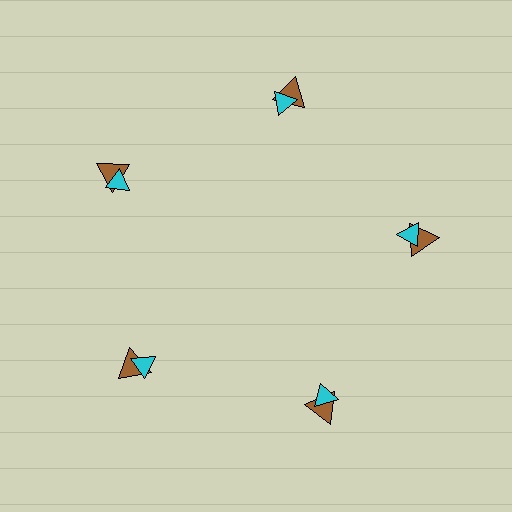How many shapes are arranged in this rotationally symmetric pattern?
There are 10 shapes, arranged in 5 groups of 2.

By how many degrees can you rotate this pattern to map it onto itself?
The pattern maps onto itself every 72 degrees of rotation.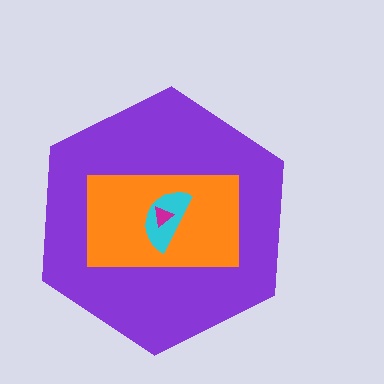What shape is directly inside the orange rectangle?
The cyan semicircle.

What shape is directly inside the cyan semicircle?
The magenta triangle.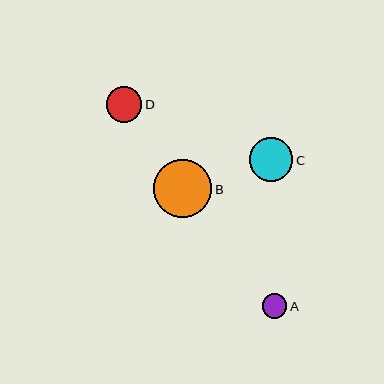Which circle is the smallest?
Circle A is the smallest with a size of approximately 24 pixels.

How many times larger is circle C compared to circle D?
Circle C is approximately 1.2 times the size of circle D.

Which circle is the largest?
Circle B is the largest with a size of approximately 58 pixels.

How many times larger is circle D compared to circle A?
Circle D is approximately 1.4 times the size of circle A.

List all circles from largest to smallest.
From largest to smallest: B, C, D, A.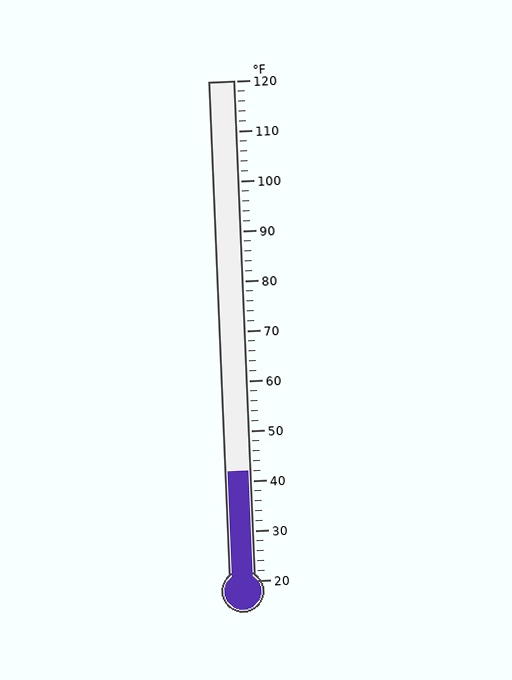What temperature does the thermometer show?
The thermometer shows approximately 42°F.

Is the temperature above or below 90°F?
The temperature is below 90°F.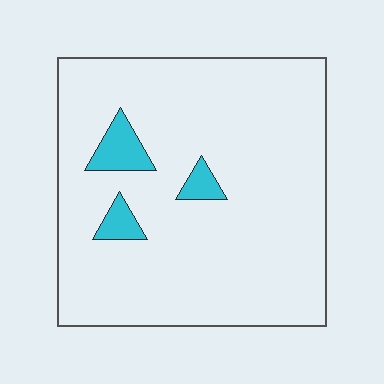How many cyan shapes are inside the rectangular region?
3.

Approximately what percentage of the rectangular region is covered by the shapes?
Approximately 5%.